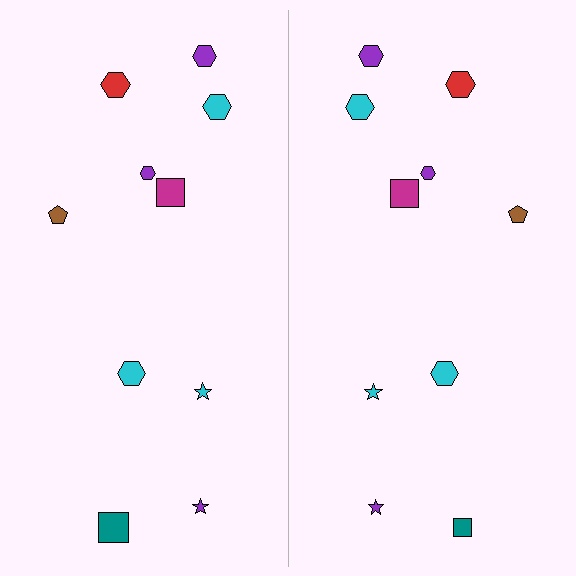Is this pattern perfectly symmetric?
No, the pattern is not perfectly symmetric. The teal square on the right side has a different size than its mirror counterpart.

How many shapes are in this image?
There are 20 shapes in this image.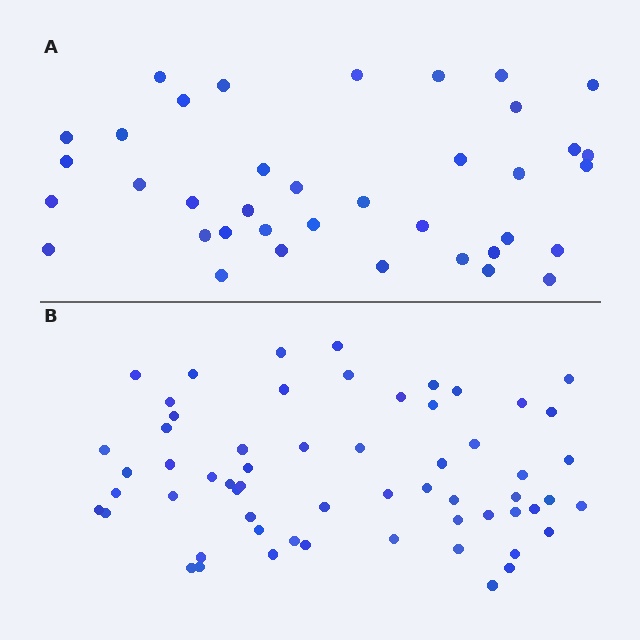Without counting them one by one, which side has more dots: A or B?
Region B (the bottom region) has more dots.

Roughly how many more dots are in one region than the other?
Region B has approximately 20 more dots than region A.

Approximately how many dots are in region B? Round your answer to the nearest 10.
About 60 dots.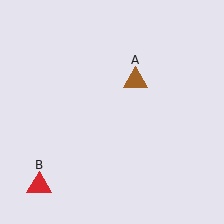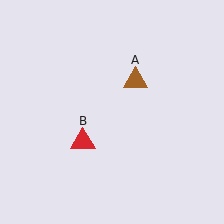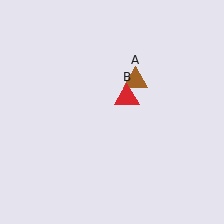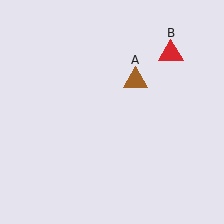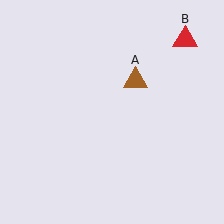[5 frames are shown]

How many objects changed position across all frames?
1 object changed position: red triangle (object B).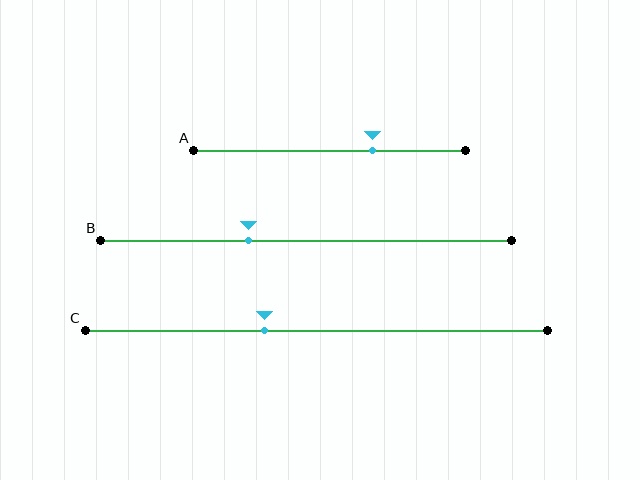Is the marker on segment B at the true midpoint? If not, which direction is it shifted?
No, the marker on segment B is shifted to the left by about 14% of the segment length.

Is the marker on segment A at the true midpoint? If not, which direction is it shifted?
No, the marker on segment A is shifted to the right by about 16% of the segment length.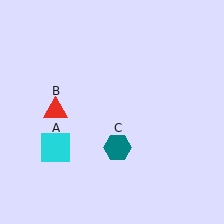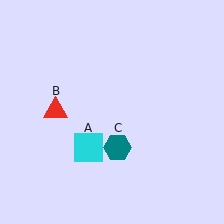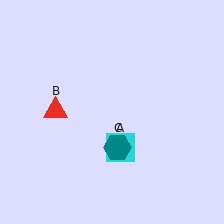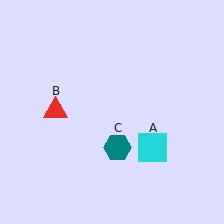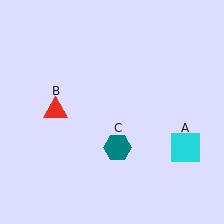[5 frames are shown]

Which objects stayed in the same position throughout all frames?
Red triangle (object B) and teal hexagon (object C) remained stationary.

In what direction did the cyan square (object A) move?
The cyan square (object A) moved right.